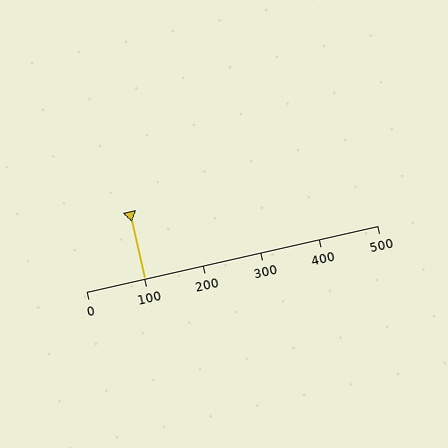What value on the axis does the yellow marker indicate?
The marker indicates approximately 100.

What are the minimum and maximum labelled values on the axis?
The axis runs from 0 to 500.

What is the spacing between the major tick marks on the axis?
The major ticks are spaced 100 apart.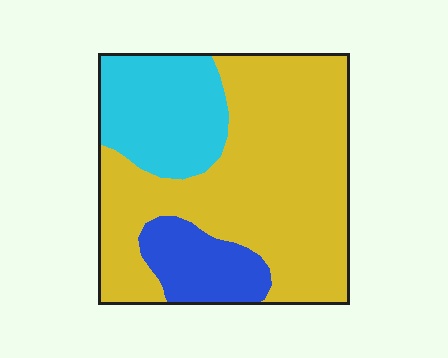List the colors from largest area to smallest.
From largest to smallest: yellow, cyan, blue.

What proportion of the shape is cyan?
Cyan covers about 20% of the shape.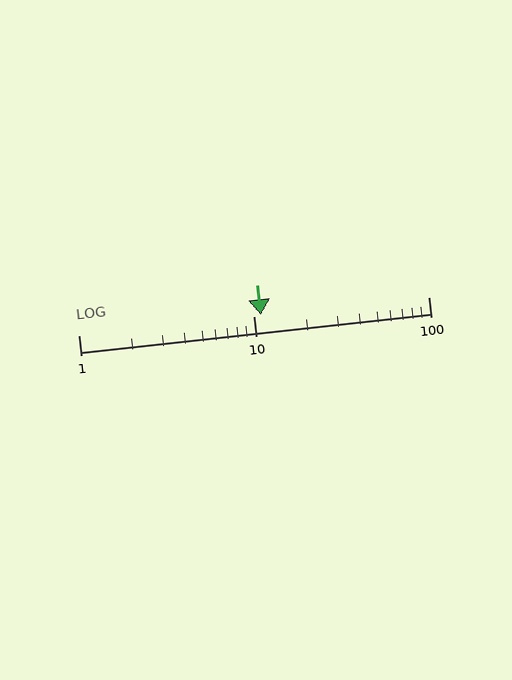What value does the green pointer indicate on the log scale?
The pointer indicates approximately 11.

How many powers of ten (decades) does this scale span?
The scale spans 2 decades, from 1 to 100.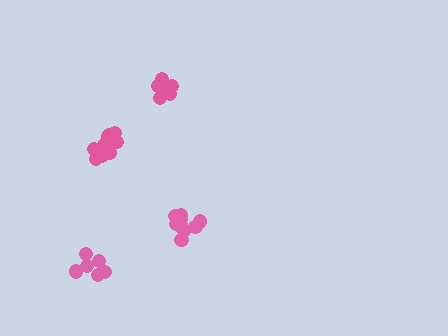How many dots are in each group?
Group 1: 6 dots, Group 2: 9 dots, Group 3: 12 dots, Group 4: 6 dots (33 total).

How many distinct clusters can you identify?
There are 4 distinct clusters.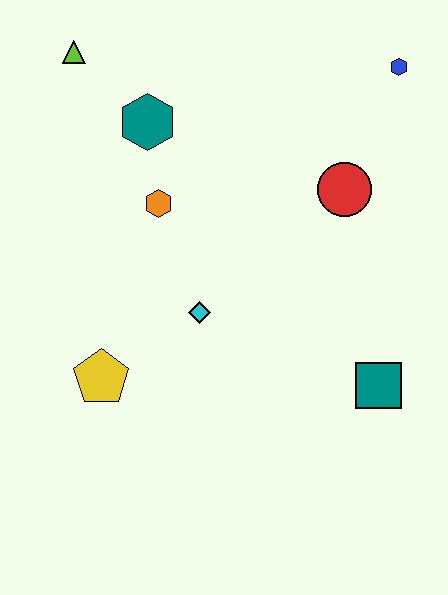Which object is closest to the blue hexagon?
The red circle is closest to the blue hexagon.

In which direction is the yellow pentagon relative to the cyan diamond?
The yellow pentagon is to the left of the cyan diamond.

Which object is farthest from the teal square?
The lime triangle is farthest from the teal square.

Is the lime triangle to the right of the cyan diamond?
No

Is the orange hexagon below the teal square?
No